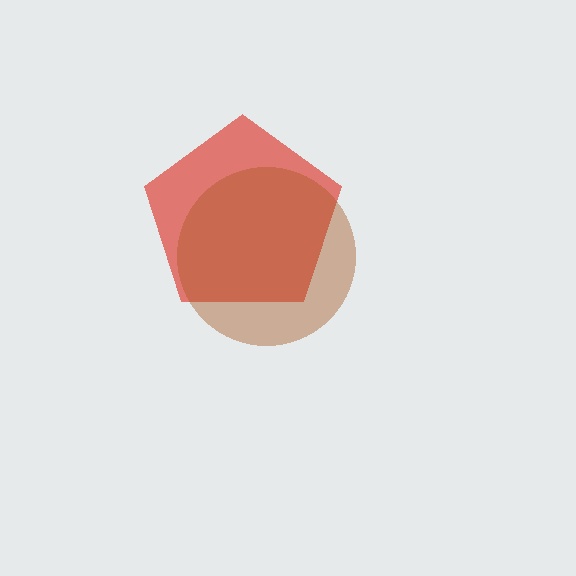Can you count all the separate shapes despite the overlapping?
Yes, there are 2 separate shapes.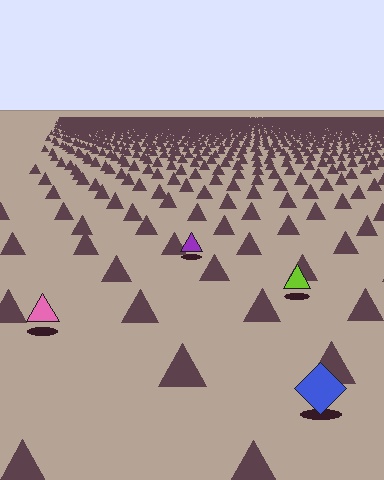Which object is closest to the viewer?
The blue diamond is closest. The texture marks near it are larger and more spread out.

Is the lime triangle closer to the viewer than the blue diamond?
No. The blue diamond is closer — you can tell from the texture gradient: the ground texture is coarser near it.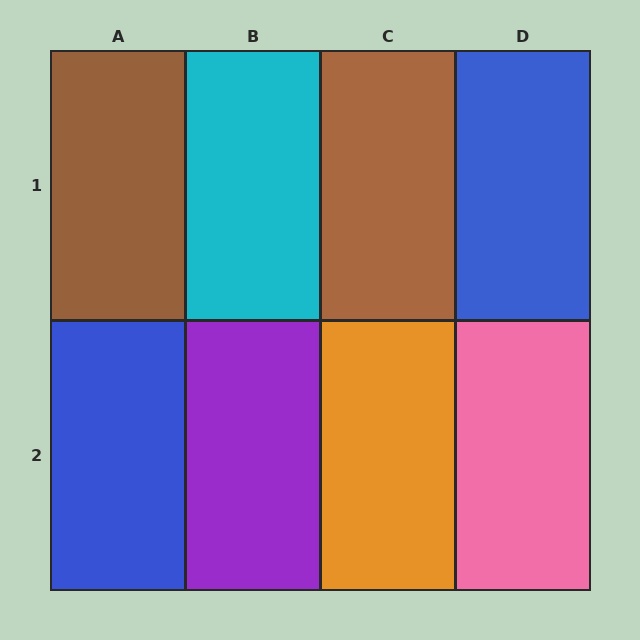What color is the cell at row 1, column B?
Cyan.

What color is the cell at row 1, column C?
Brown.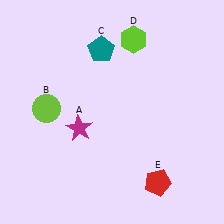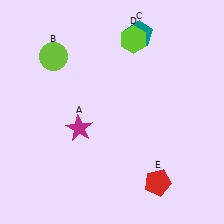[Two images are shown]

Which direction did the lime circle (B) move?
The lime circle (B) moved up.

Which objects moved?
The objects that moved are: the lime circle (B), the teal pentagon (C).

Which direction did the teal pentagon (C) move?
The teal pentagon (C) moved right.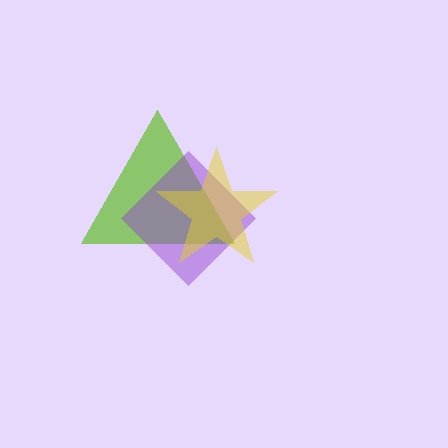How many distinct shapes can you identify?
There are 3 distinct shapes: a lime triangle, a purple diamond, a yellow star.